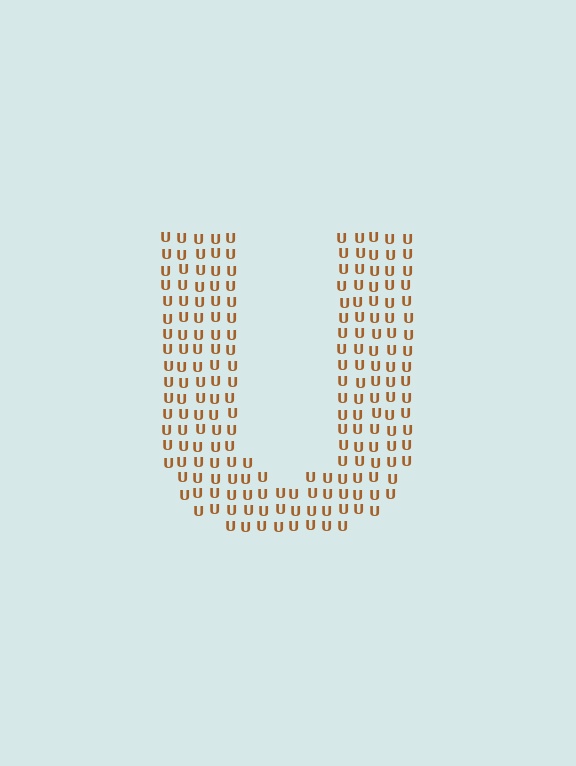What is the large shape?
The large shape is the letter U.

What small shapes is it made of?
It is made of small letter U's.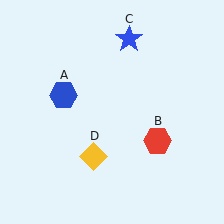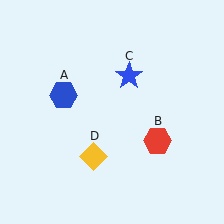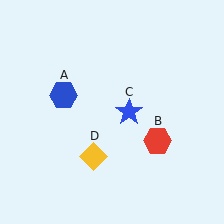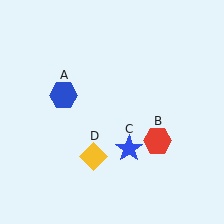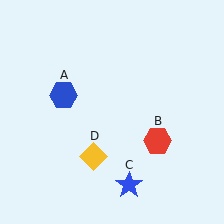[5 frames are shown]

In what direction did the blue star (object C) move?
The blue star (object C) moved down.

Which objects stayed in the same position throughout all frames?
Blue hexagon (object A) and red hexagon (object B) and yellow diamond (object D) remained stationary.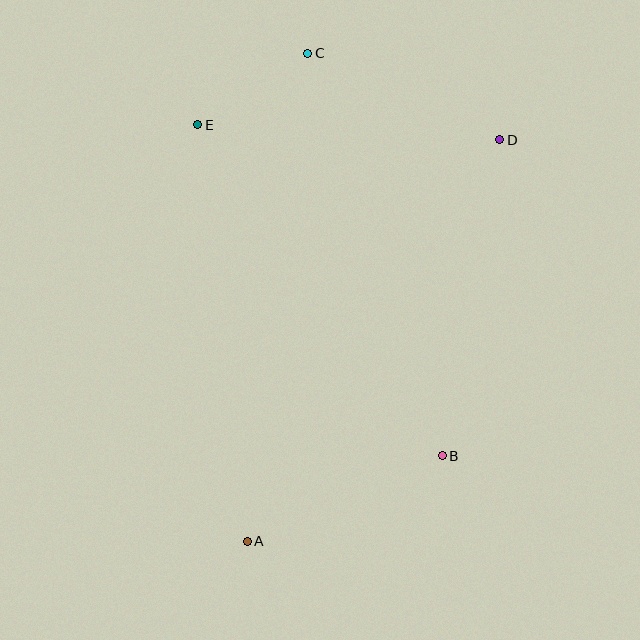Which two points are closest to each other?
Points C and E are closest to each other.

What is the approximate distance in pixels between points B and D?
The distance between B and D is approximately 321 pixels.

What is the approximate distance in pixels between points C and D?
The distance between C and D is approximately 211 pixels.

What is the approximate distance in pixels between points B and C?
The distance between B and C is approximately 424 pixels.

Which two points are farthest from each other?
Points A and C are farthest from each other.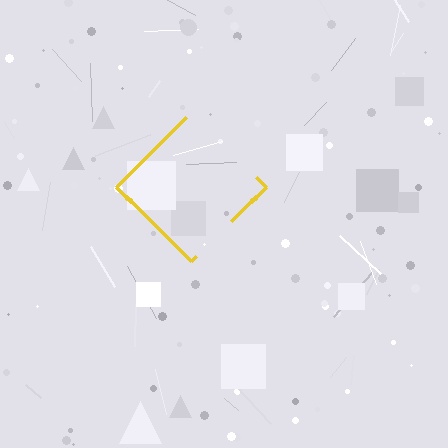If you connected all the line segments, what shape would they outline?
They would outline a diamond.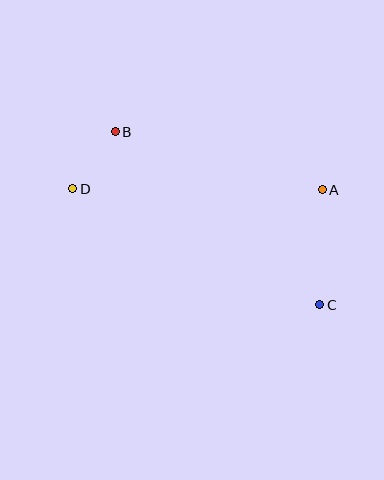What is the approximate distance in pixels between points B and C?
The distance between B and C is approximately 268 pixels.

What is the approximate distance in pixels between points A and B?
The distance between A and B is approximately 215 pixels.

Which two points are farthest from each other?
Points C and D are farthest from each other.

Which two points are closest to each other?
Points B and D are closest to each other.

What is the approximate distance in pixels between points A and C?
The distance between A and C is approximately 115 pixels.